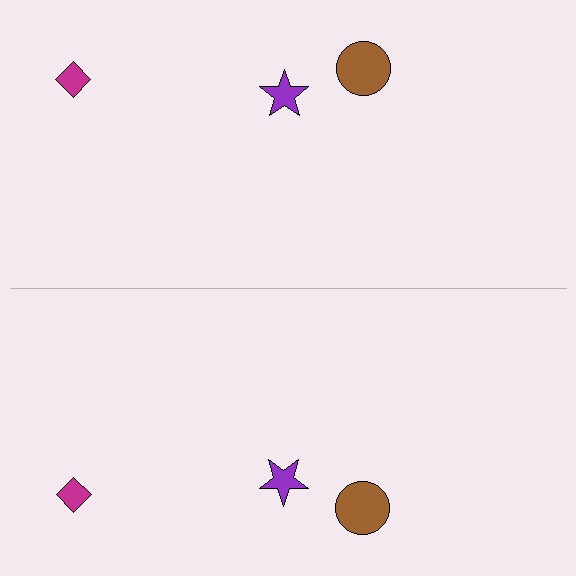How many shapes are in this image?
There are 6 shapes in this image.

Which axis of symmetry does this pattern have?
The pattern has a horizontal axis of symmetry running through the center of the image.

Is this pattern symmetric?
Yes, this pattern has bilateral (reflection) symmetry.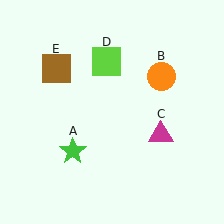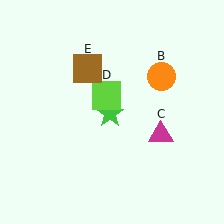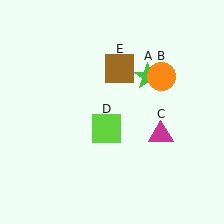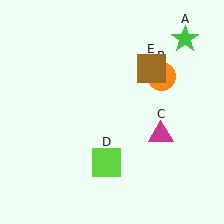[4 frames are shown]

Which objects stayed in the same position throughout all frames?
Orange circle (object B) and magenta triangle (object C) remained stationary.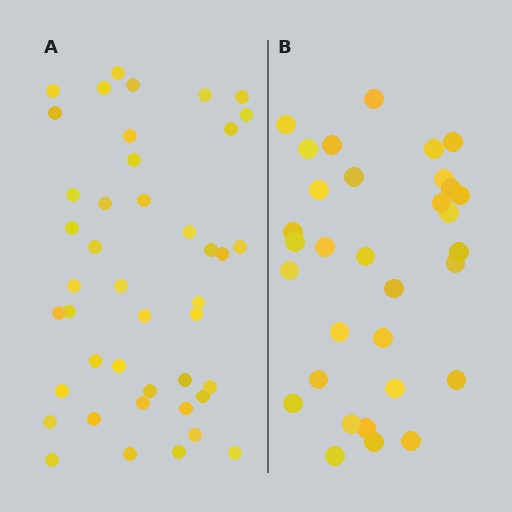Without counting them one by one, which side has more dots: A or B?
Region A (the left region) has more dots.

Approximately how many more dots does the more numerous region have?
Region A has roughly 12 or so more dots than region B.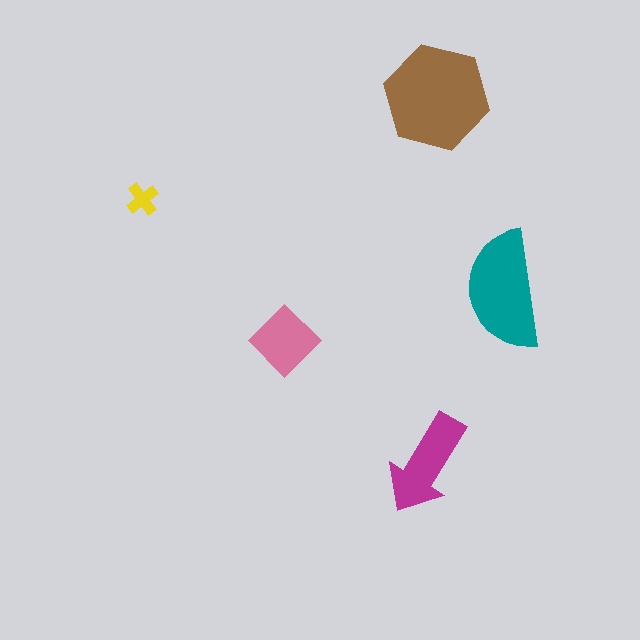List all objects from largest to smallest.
The brown hexagon, the teal semicircle, the magenta arrow, the pink diamond, the yellow cross.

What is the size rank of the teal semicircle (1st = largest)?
2nd.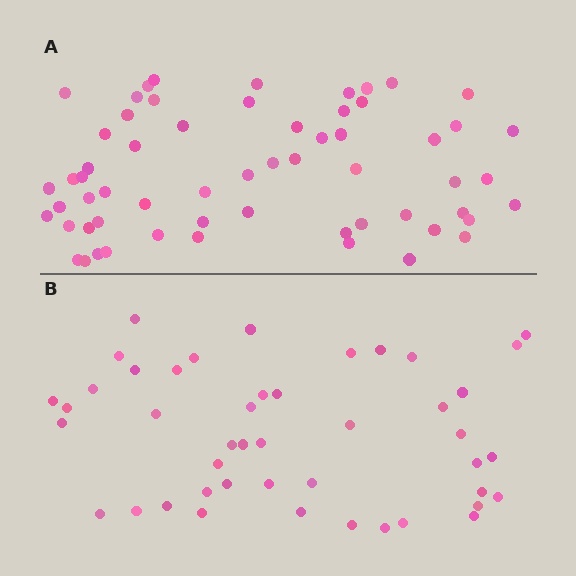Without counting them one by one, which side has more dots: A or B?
Region A (the top region) has more dots.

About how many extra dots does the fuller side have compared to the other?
Region A has approximately 15 more dots than region B.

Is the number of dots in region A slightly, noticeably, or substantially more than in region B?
Region A has noticeably more, but not dramatically so. The ratio is roughly 1.3 to 1.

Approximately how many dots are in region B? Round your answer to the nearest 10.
About 40 dots. (The exact count is 45, which rounds to 40.)